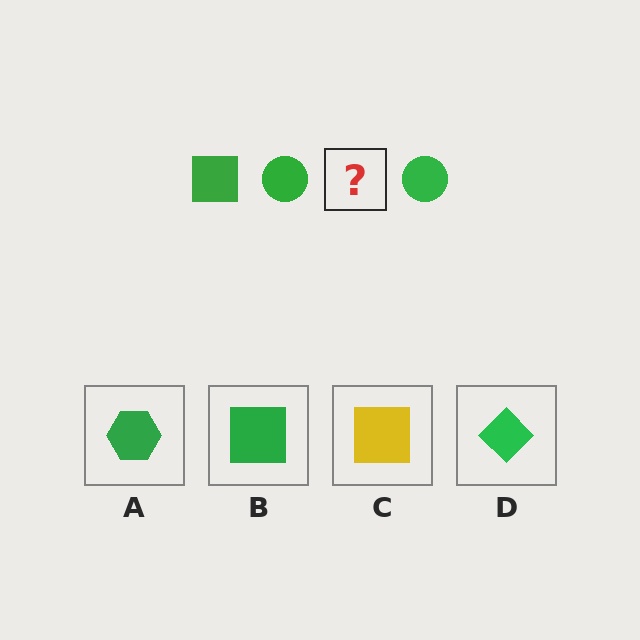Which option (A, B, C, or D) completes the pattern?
B.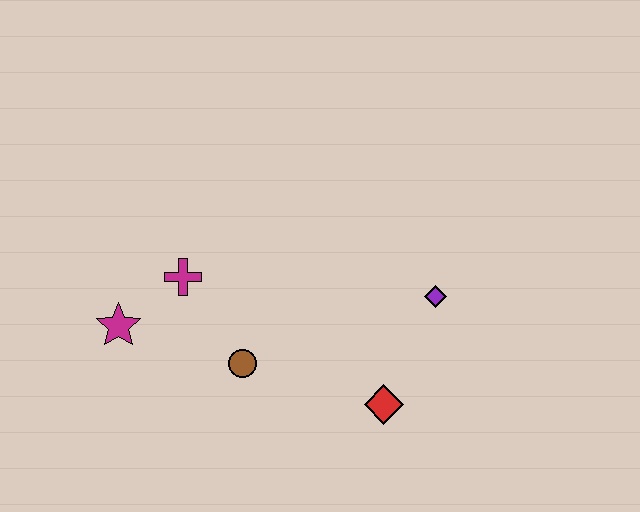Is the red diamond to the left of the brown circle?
No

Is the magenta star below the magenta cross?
Yes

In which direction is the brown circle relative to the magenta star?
The brown circle is to the right of the magenta star.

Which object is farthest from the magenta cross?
The purple diamond is farthest from the magenta cross.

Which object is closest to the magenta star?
The magenta cross is closest to the magenta star.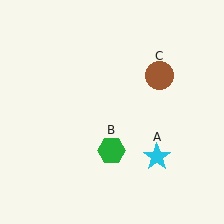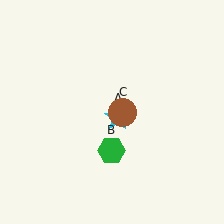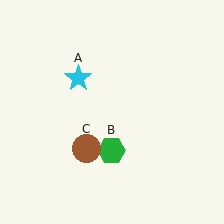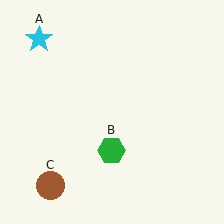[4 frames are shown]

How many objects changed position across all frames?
2 objects changed position: cyan star (object A), brown circle (object C).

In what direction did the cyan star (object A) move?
The cyan star (object A) moved up and to the left.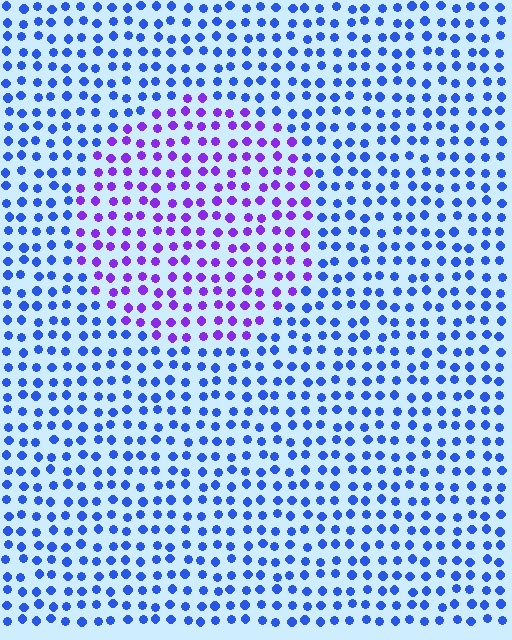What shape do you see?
I see a circle.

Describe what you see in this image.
The image is filled with small blue elements in a uniform arrangement. A circle-shaped region is visible where the elements are tinted to a slightly different hue, forming a subtle color boundary.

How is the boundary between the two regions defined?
The boundary is defined purely by a slight shift in hue (about 47 degrees). Spacing, size, and orientation are identical on both sides.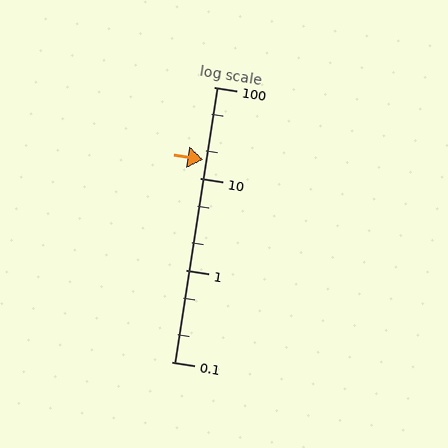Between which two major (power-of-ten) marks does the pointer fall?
The pointer is between 10 and 100.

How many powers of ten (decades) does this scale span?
The scale spans 3 decades, from 0.1 to 100.